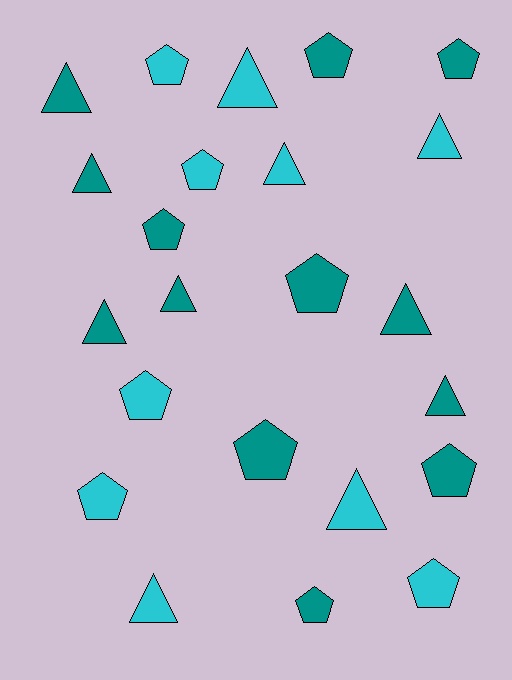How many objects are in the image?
There are 23 objects.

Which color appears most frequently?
Teal, with 13 objects.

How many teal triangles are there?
There are 6 teal triangles.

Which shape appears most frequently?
Pentagon, with 12 objects.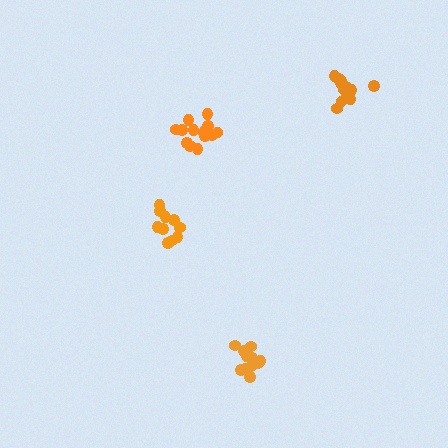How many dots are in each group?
Group 1: 14 dots, Group 2: 10 dots, Group 3: 14 dots, Group 4: 16 dots (54 total).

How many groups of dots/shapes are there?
There are 4 groups.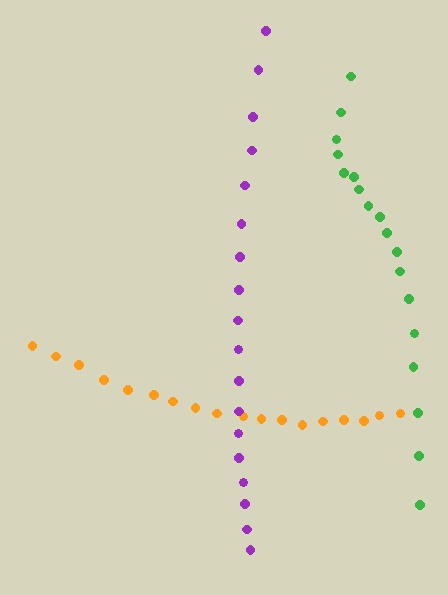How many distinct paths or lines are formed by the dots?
There are 3 distinct paths.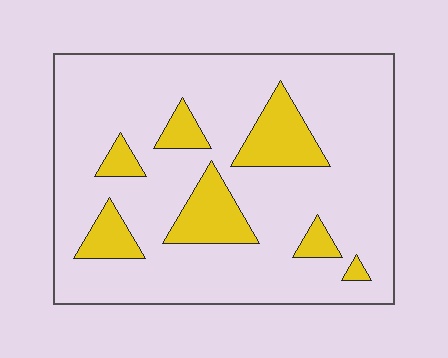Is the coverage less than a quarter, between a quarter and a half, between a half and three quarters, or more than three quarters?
Less than a quarter.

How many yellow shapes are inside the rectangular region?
7.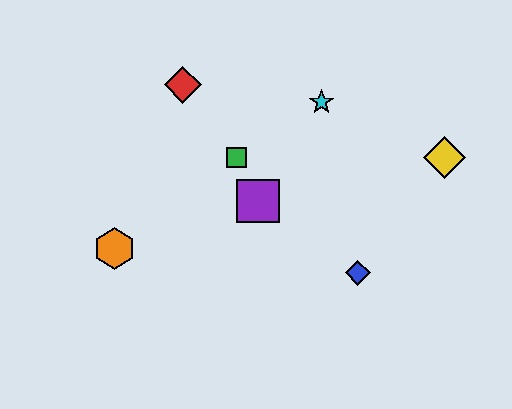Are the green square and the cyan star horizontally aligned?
No, the green square is at y≈157 and the cyan star is at y≈102.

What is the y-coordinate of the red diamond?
The red diamond is at y≈85.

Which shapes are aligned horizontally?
The green square, the yellow diamond are aligned horizontally.